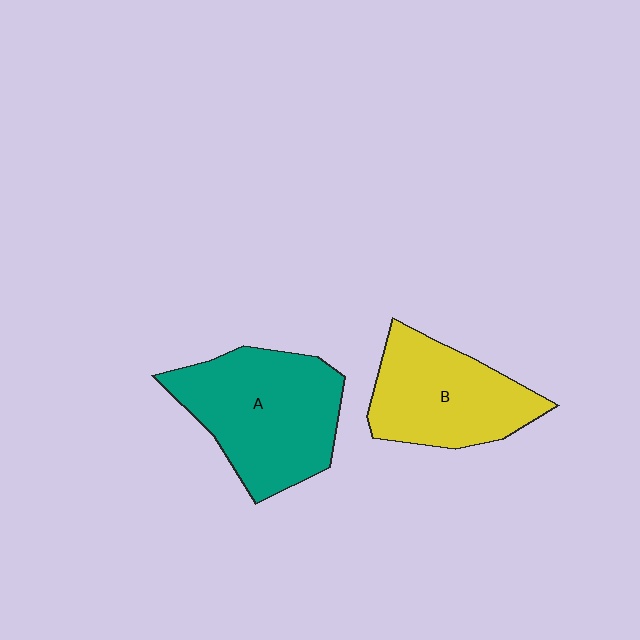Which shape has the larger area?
Shape A (teal).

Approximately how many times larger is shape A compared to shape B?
Approximately 1.2 times.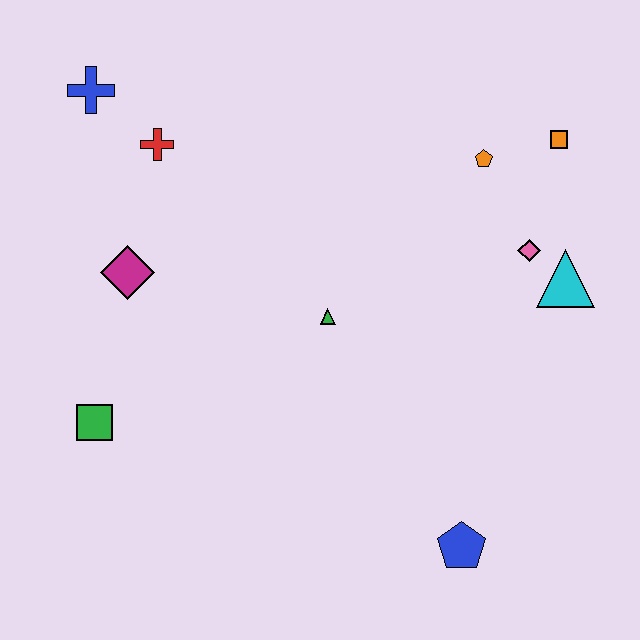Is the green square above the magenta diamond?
No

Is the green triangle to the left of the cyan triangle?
Yes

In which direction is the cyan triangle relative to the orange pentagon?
The cyan triangle is below the orange pentagon.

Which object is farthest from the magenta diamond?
The orange square is farthest from the magenta diamond.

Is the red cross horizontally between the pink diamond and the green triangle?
No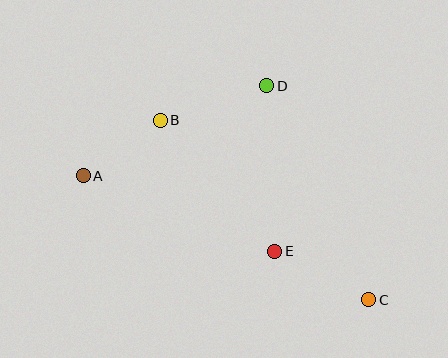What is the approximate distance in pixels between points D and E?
The distance between D and E is approximately 166 pixels.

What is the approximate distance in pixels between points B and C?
The distance between B and C is approximately 275 pixels.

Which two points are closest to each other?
Points A and B are closest to each other.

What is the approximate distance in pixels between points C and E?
The distance between C and E is approximately 106 pixels.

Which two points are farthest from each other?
Points A and C are farthest from each other.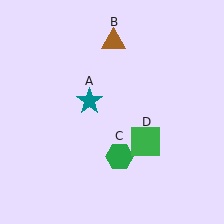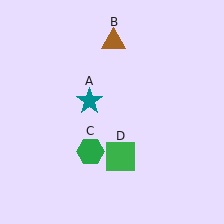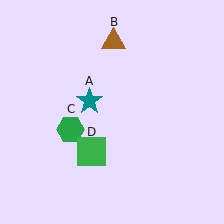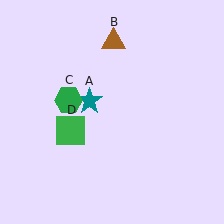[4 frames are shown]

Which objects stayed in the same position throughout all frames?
Teal star (object A) and brown triangle (object B) remained stationary.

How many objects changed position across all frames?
2 objects changed position: green hexagon (object C), green square (object D).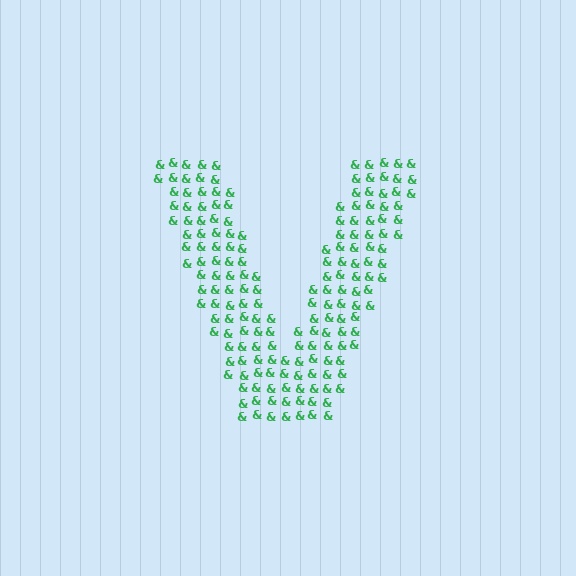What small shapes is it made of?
It is made of small ampersands.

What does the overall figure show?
The overall figure shows the letter V.